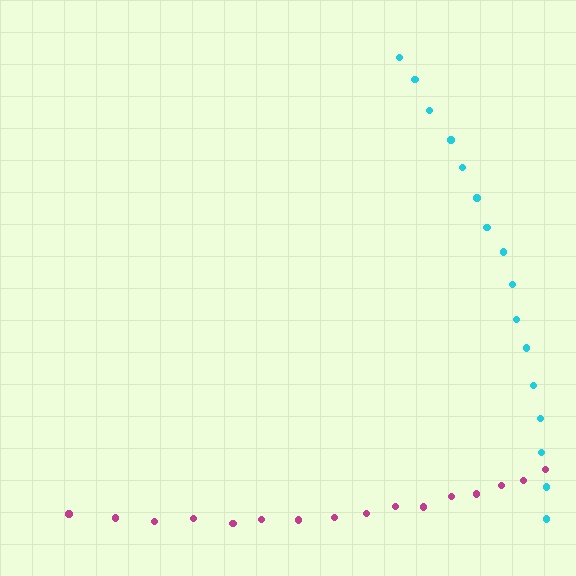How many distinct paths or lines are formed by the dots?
There are 2 distinct paths.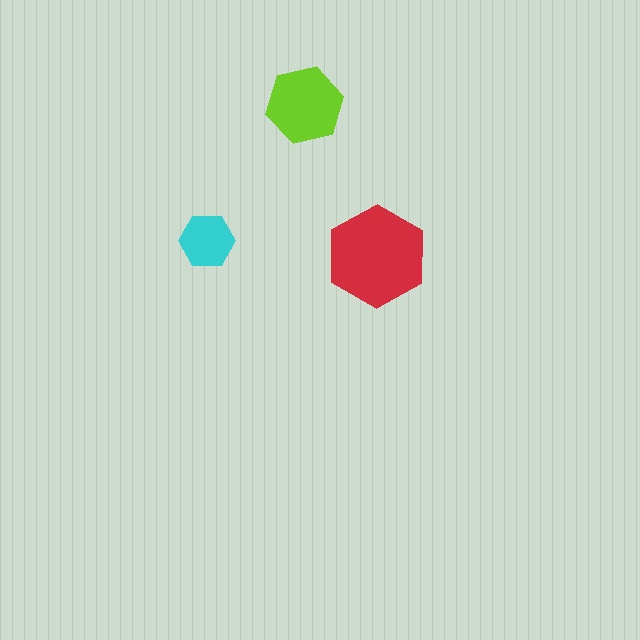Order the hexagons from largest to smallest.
the red one, the lime one, the cyan one.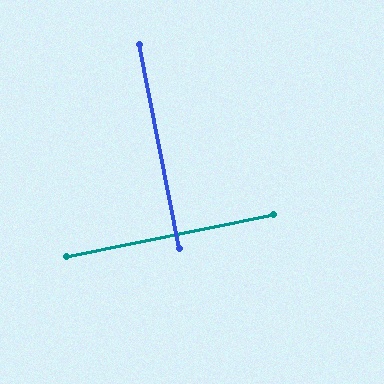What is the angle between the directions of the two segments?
Approximately 90 degrees.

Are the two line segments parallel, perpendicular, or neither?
Perpendicular — they meet at approximately 90°.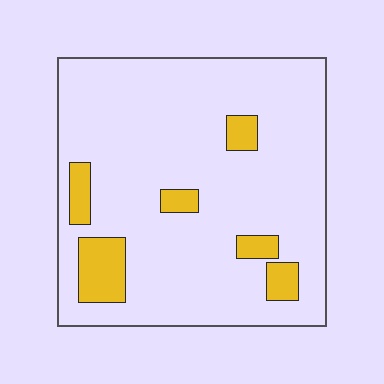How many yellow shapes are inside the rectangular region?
6.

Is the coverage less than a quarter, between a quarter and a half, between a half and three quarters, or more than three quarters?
Less than a quarter.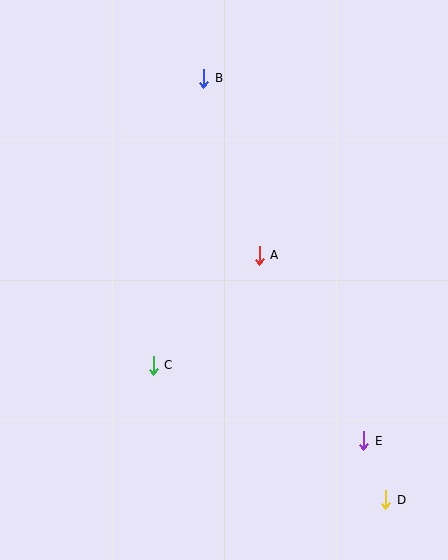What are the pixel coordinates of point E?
Point E is at (364, 441).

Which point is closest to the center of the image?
Point A at (259, 255) is closest to the center.